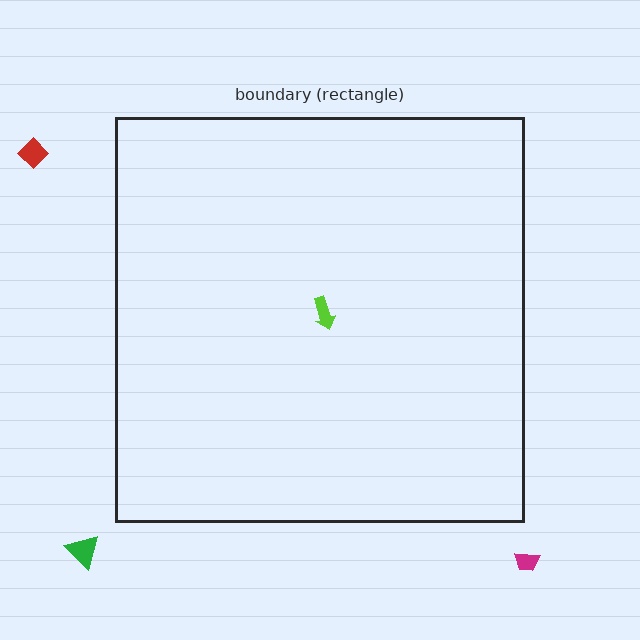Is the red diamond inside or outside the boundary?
Outside.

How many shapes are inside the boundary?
1 inside, 3 outside.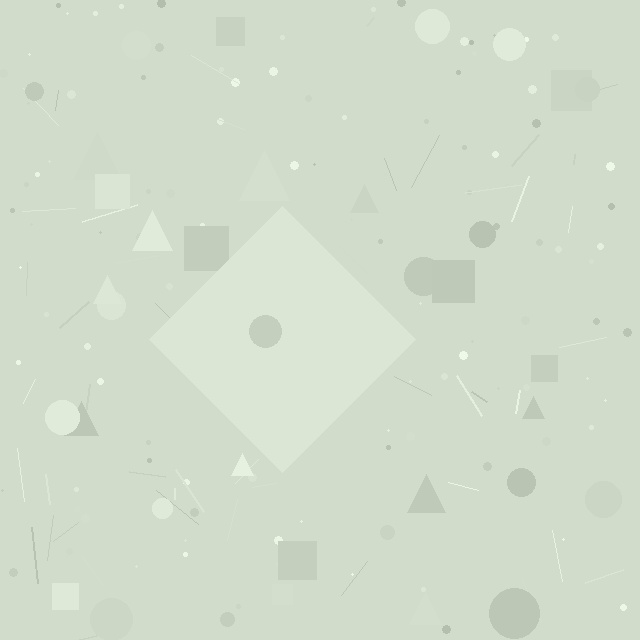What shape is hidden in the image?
A diamond is hidden in the image.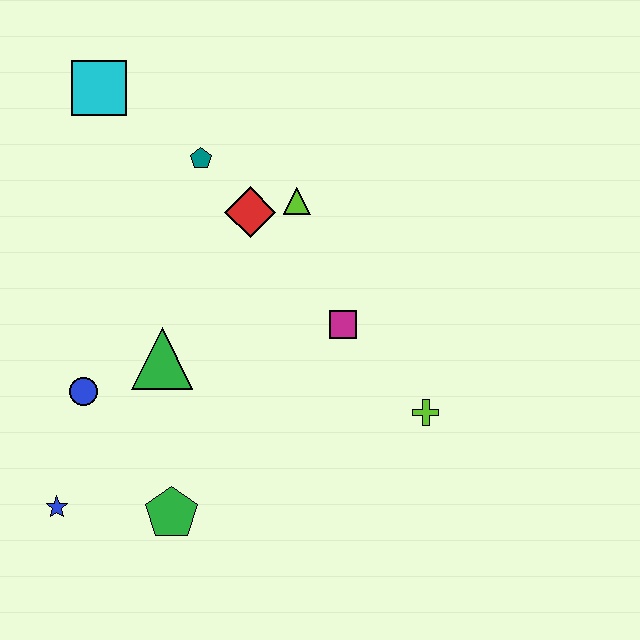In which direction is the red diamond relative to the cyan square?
The red diamond is to the right of the cyan square.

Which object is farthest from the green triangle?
The cyan square is farthest from the green triangle.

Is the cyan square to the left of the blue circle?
No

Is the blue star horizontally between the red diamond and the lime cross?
No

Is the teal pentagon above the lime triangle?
Yes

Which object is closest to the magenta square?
The lime cross is closest to the magenta square.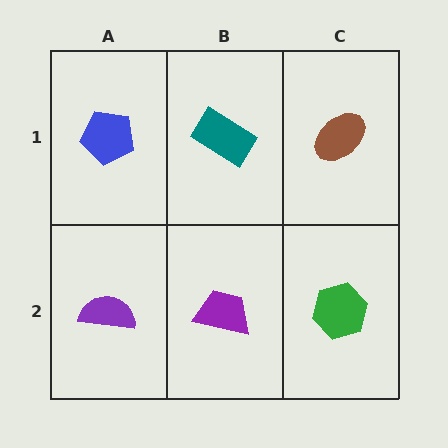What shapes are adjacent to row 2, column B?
A teal rectangle (row 1, column B), a purple semicircle (row 2, column A), a green hexagon (row 2, column C).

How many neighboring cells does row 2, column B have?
3.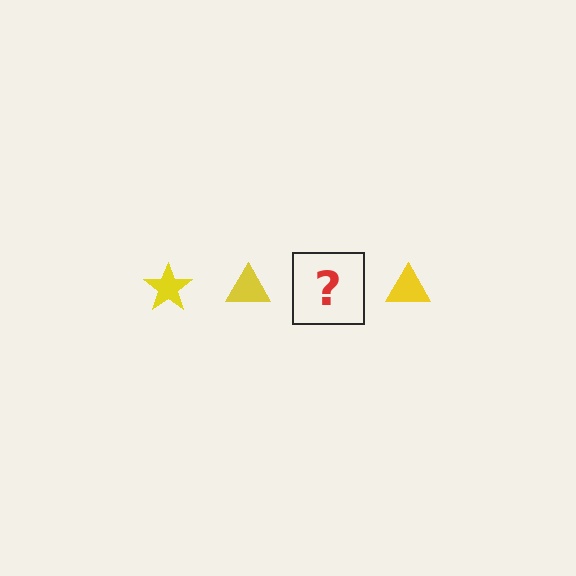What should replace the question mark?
The question mark should be replaced with a yellow star.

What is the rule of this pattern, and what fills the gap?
The rule is that the pattern cycles through star, triangle shapes in yellow. The gap should be filled with a yellow star.